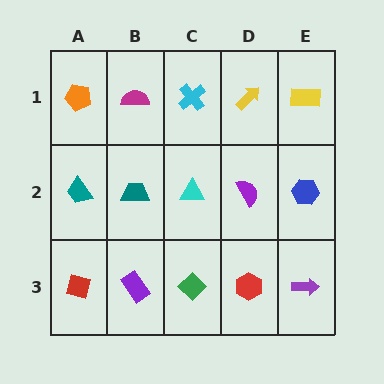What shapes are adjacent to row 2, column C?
A cyan cross (row 1, column C), a green diamond (row 3, column C), a teal trapezoid (row 2, column B), a purple semicircle (row 2, column D).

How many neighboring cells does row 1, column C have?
3.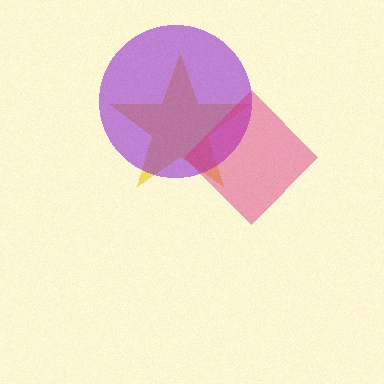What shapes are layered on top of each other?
The layered shapes are: a yellow star, a purple circle, a magenta diamond.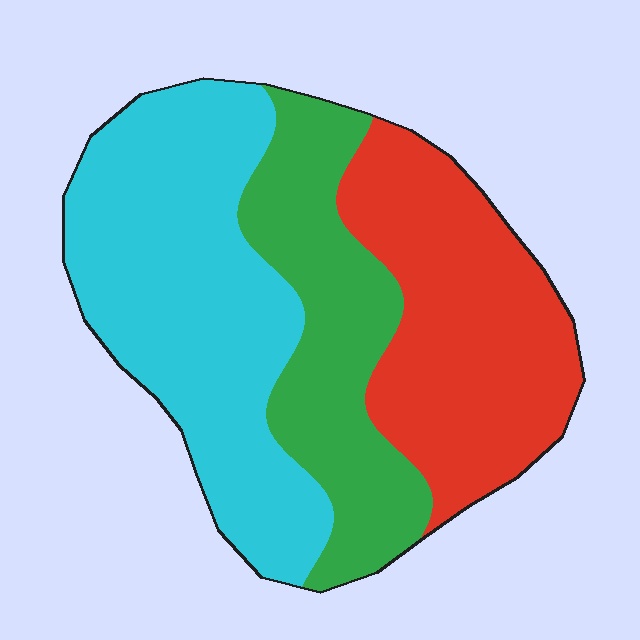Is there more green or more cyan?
Cyan.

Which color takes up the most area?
Cyan, at roughly 40%.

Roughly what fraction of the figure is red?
Red covers 32% of the figure.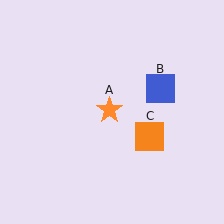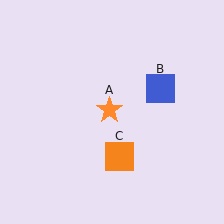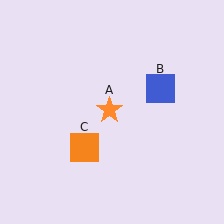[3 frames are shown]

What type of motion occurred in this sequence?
The orange square (object C) rotated clockwise around the center of the scene.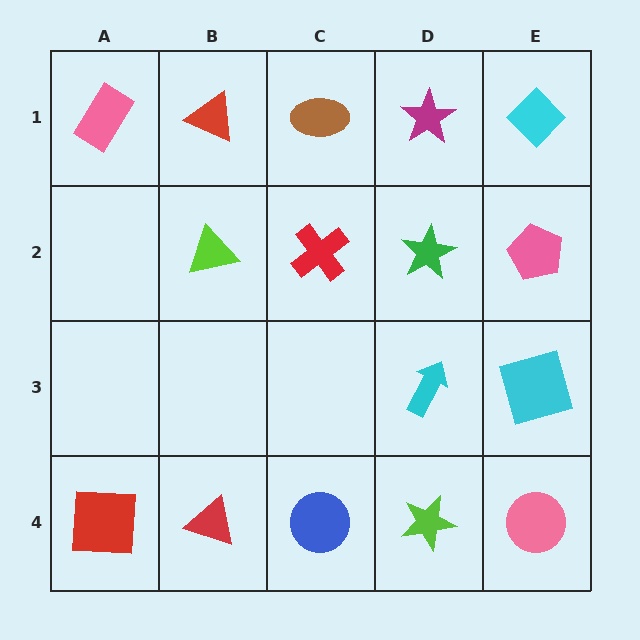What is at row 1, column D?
A magenta star.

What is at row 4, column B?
A red triangle.